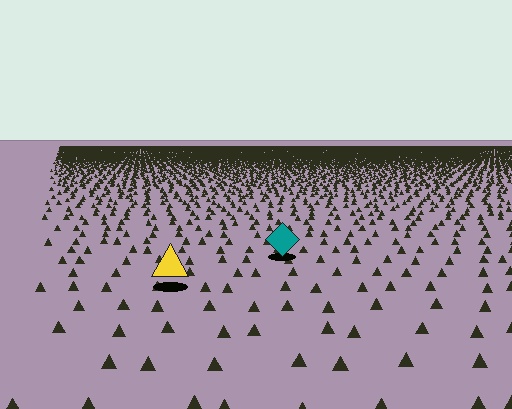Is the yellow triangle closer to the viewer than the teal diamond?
Yes. The yellow triangle is closer — you can tell from the texture gradient: the ground texture is coarser near it.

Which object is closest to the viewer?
The yellow triangle is closest. The texture marks near it are larger and more spread out.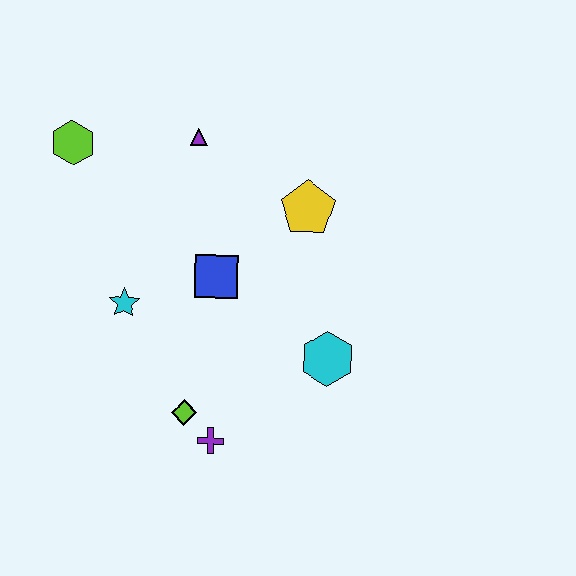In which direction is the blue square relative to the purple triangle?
The blue square is below the purple triangle.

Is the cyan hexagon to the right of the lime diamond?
Yes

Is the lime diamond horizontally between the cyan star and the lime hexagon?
No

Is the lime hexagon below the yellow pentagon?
No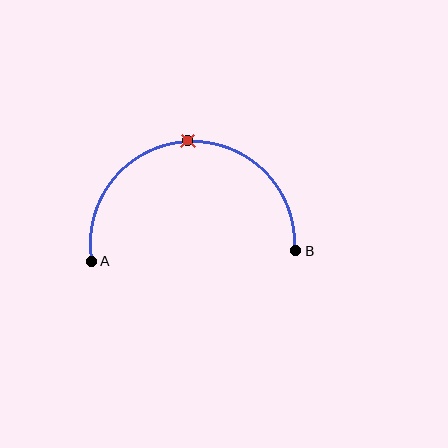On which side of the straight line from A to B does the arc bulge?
The arc bulges above the straight line connecting A and B.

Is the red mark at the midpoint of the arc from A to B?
Yes. The red mark lies on the arc at equal arc-length from both A and B — it is the arc midpoint.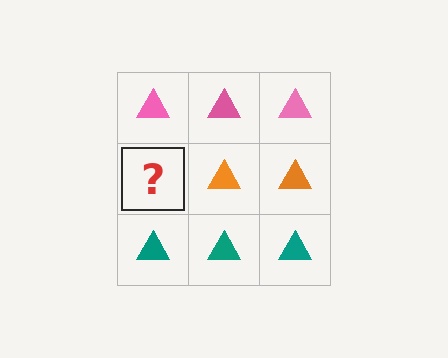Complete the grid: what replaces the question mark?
The question mark should be replaced with an orange triangle.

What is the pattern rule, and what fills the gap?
The rule is that each row has a consistent color. The gap should be filled with an orange triangle.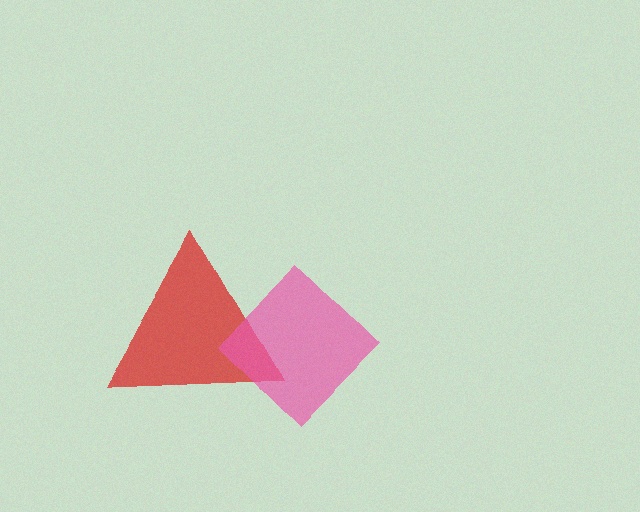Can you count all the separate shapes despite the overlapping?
Yes, there are 2 separate shapes.